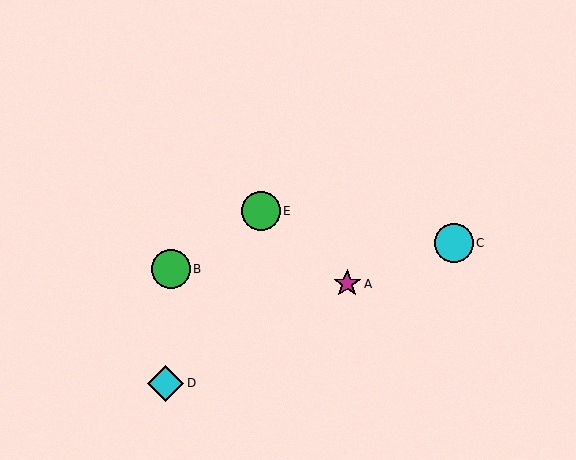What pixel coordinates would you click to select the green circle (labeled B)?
Click at (171, 269) to select the green circle B.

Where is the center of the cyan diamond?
The center of the cyan diamond is at (165, 383).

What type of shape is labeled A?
Shape A is a magenta star.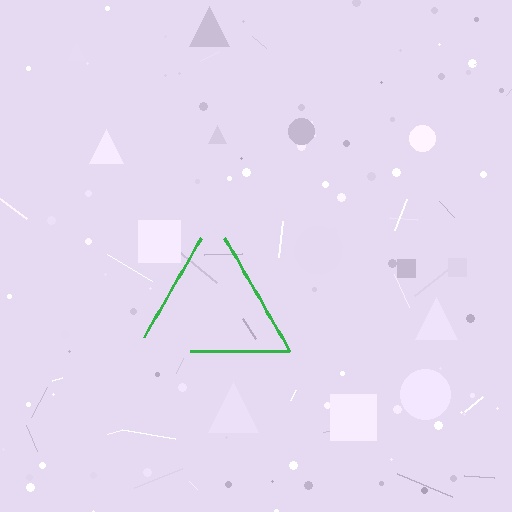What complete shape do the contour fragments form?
The contour fragments form a triangle.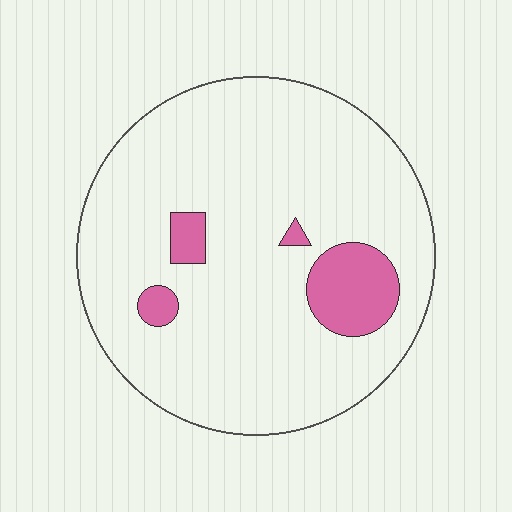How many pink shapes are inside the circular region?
4.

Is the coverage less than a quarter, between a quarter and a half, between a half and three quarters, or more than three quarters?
Less than a quarter.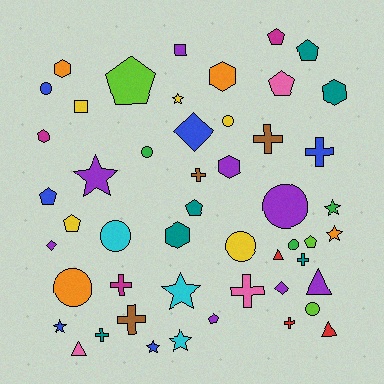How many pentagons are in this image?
There are 9 pentagons.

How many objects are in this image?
There are 50 objects.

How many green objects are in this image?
There are 3 green objects.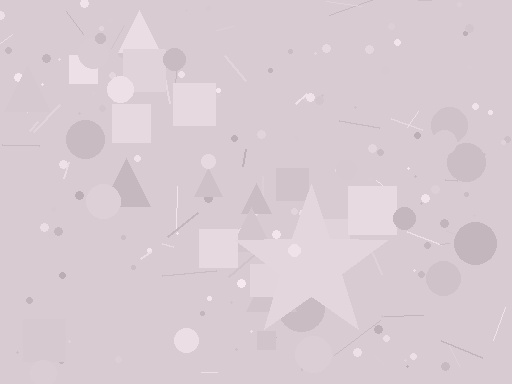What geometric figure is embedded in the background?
A star is embedded in the background.